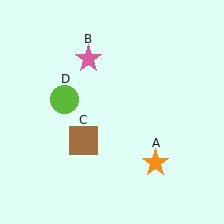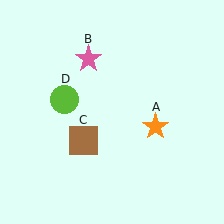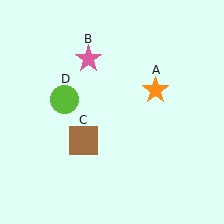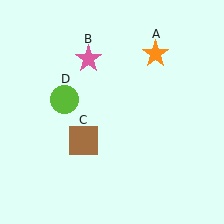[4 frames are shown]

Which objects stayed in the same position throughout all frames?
Pink star (object B) and brown square (object C) and lime circle (object D) remained stationary.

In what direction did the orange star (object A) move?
The orange star (object A) moved up.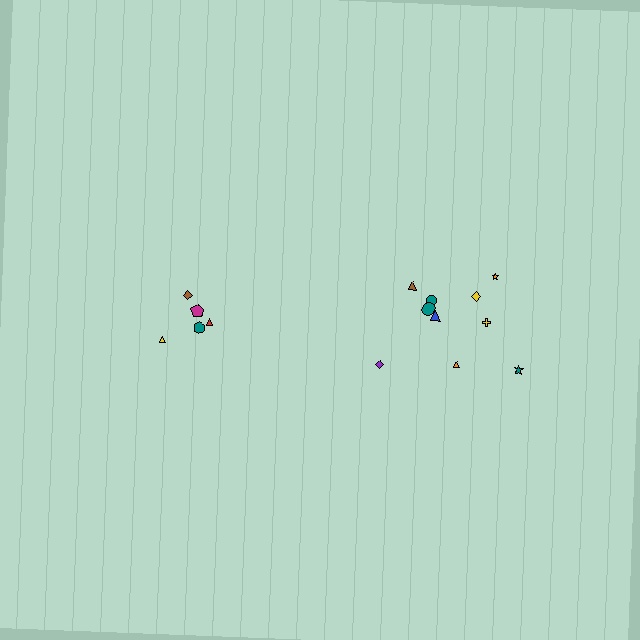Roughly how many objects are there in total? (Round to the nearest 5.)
Roughly 15 objects in total.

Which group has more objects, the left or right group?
The right group.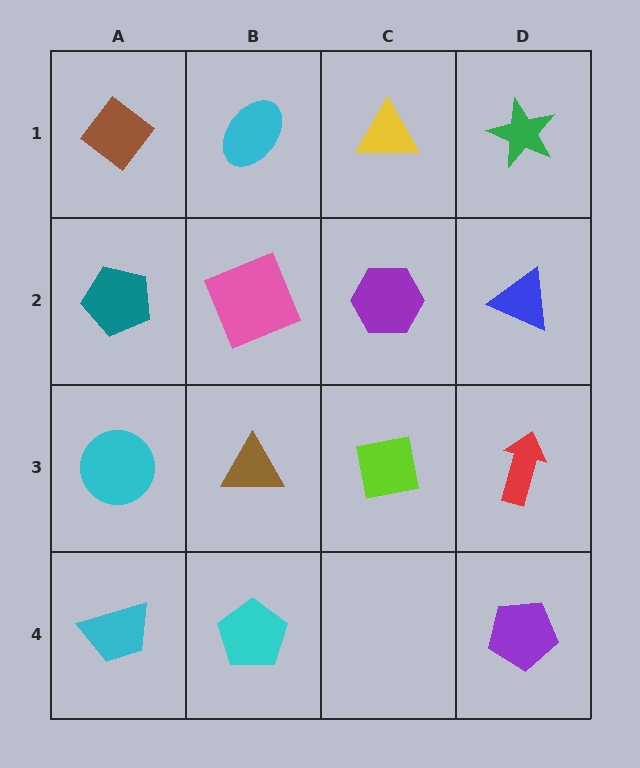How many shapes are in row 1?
4 shapes.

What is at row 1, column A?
A brown diamond.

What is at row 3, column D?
A red arrow.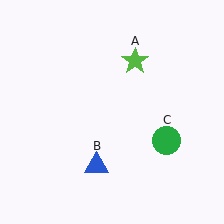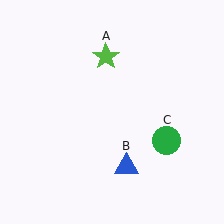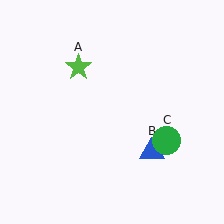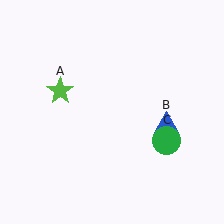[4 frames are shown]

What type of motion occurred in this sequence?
The lime star (object A), blue triangle (object B) rotated counterclockwise around the center of the scene.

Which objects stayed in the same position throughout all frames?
Green circle (object C) remained stationary.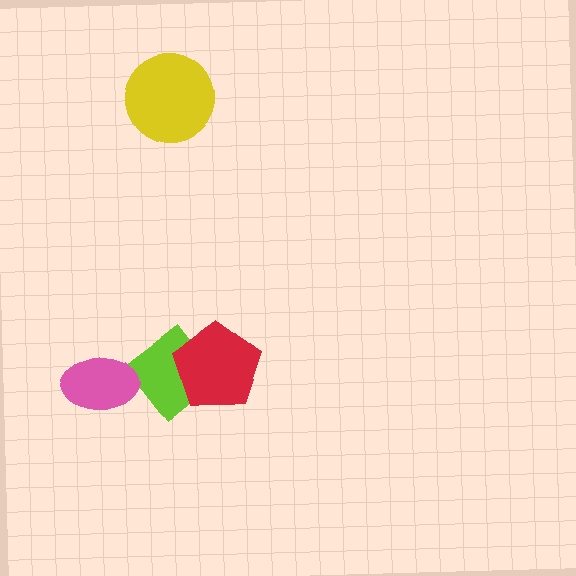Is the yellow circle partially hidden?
No, no other shape covers it.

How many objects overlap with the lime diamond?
1 object overlaps with the lime diamond.